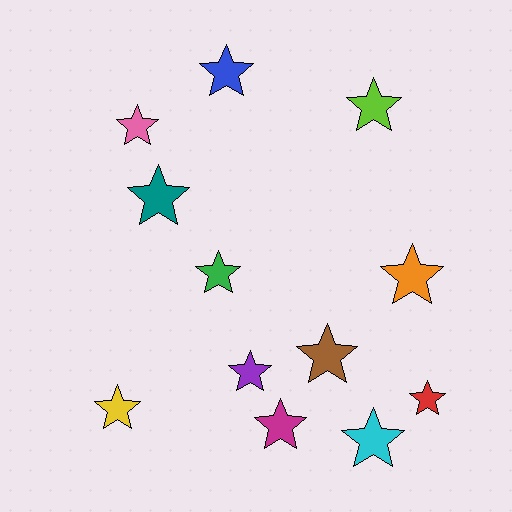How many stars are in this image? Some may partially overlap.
There are 12 stars.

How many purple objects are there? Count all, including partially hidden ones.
There is 1 purple object.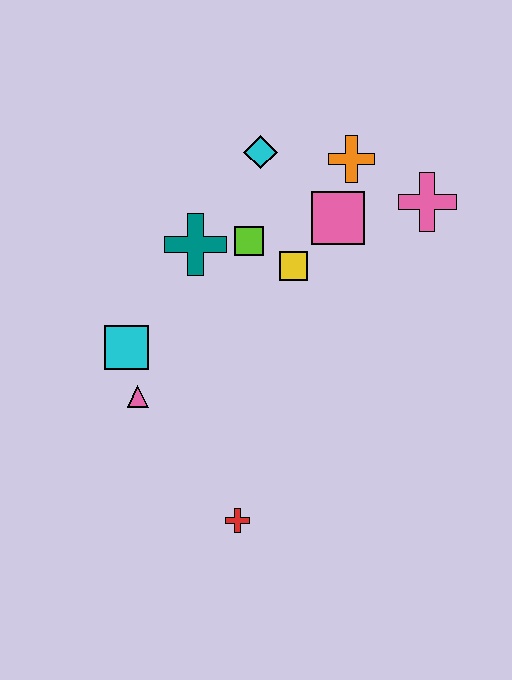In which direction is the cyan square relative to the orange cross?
The cyan square is to the left of the orange cross.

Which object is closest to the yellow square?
The lime square is closest to the yellow square.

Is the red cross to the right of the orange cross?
No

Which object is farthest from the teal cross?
The red cross is farthest from the teal cross.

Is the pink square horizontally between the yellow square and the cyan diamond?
No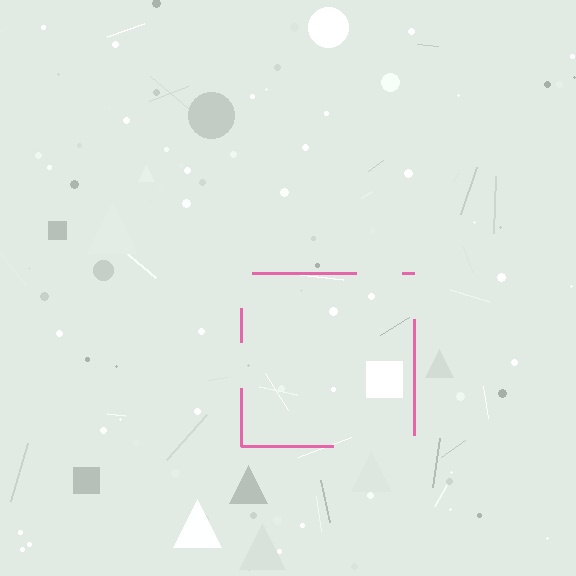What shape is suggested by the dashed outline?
The dashed outline suggests a square.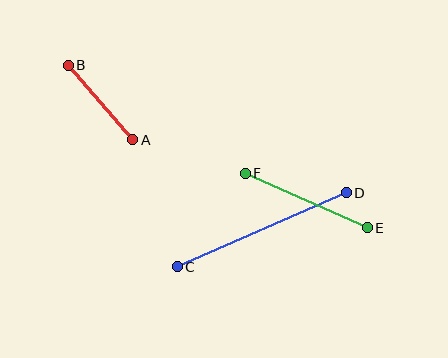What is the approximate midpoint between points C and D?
The midpoint is at approximately (262, 230) pixels.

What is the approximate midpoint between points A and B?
The midpoint is at approximately (101, 103) pixels.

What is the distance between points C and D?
The distance is approximately 185 pixels.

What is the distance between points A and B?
The distance is approximately 99 pixels.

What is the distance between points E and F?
The distance is approximately 133 pixels.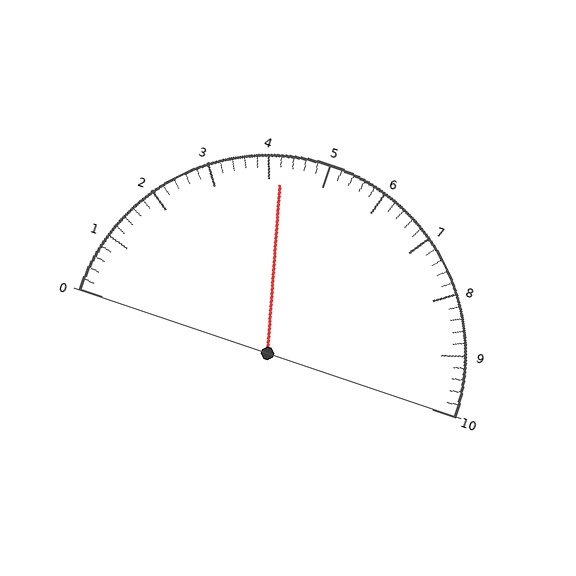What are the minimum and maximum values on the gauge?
The gauge ranges from 0 to 10.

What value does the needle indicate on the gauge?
The needle indicates approximately 4.2.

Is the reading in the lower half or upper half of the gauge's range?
The reading is in the lower half of the range (0 to 10).